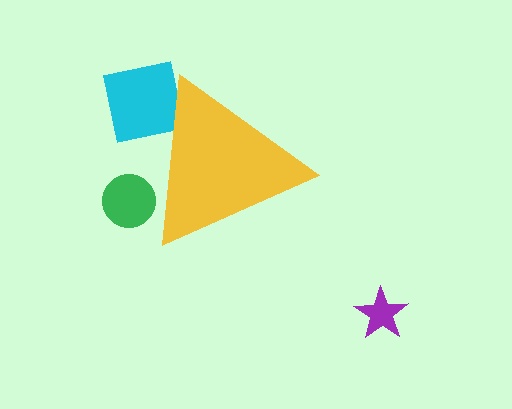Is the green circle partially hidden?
Yes, the green circle is partially hidden behind the yellow triangle.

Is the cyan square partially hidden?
Yes, the cyan square is partially hidden behind the yellow triangle.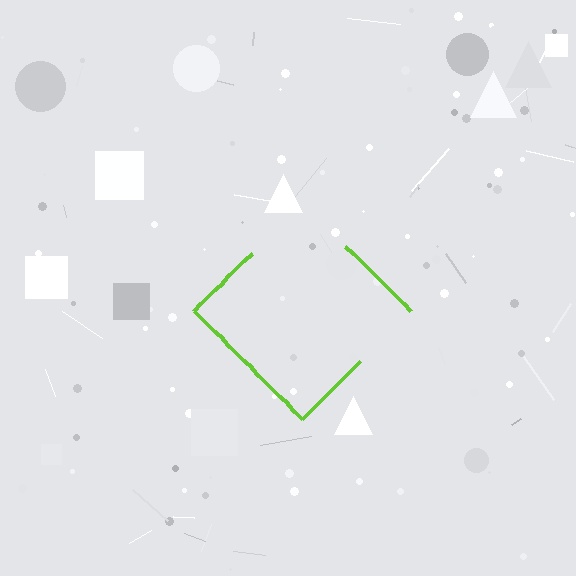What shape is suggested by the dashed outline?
The dashed outline suggests a diamond.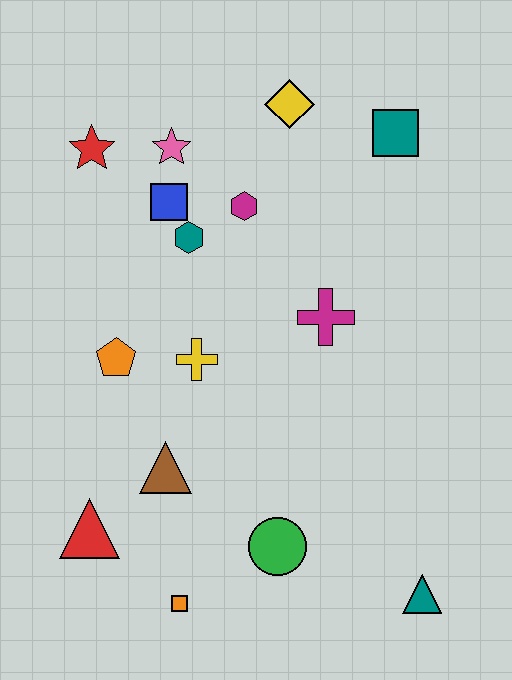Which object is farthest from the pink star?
The teal triangle is farthest from the pink star.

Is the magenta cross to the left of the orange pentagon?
No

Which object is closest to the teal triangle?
The green circle is closest to the teal triangle.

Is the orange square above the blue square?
No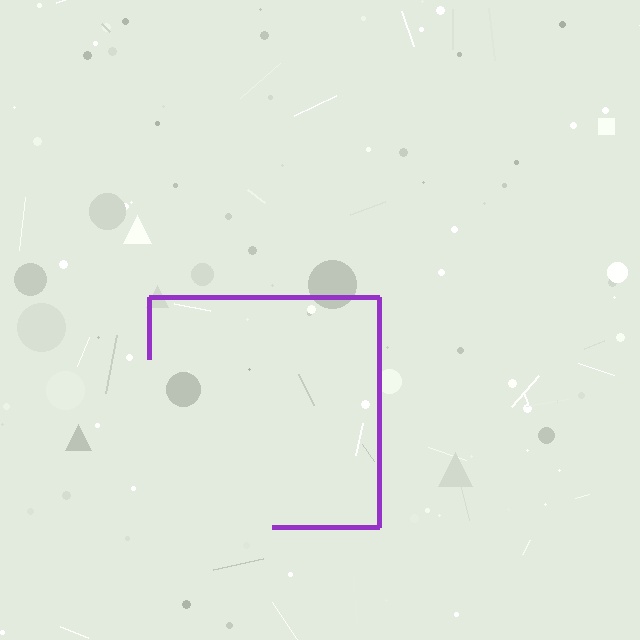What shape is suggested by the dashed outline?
The dashed outline suggests a square.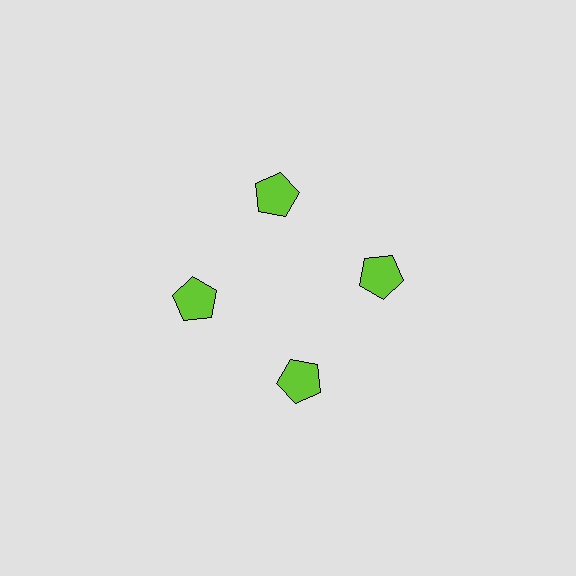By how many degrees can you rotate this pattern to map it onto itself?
The pattern maps onto itself every 90 degrees of rotation.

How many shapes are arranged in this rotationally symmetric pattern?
There are 4 shapes, arranged in 4 groups of 1.